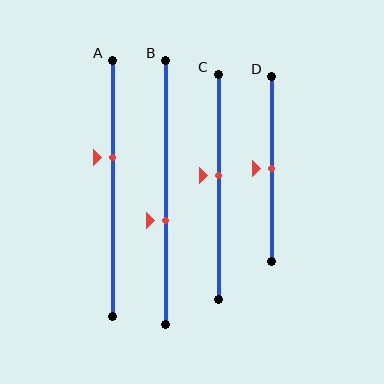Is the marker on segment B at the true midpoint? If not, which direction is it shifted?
No, the marker on segment B is shifted downward by about 11% of the segment length.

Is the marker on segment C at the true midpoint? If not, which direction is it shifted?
No, the marker on segment C is shifted upward by about 5% of the segment length.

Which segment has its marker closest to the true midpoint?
Segment D has its marker closest to the true midpoint.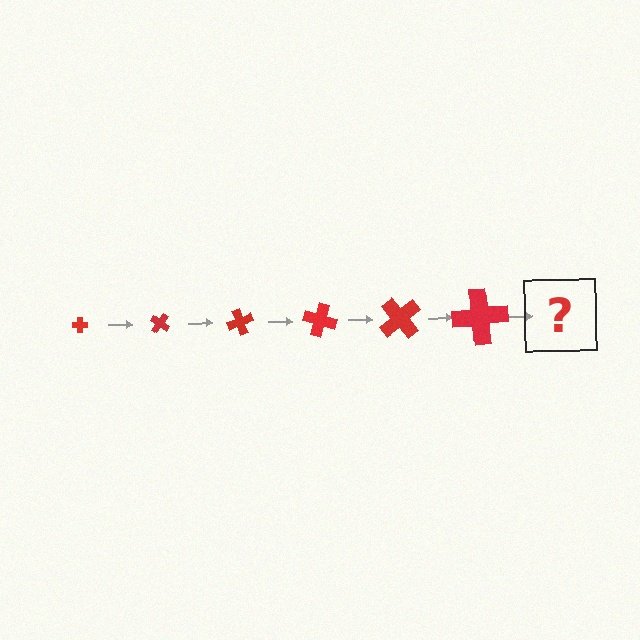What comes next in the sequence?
The next element should be a cross, larger than the previous one and rotated 210 degrees from the start.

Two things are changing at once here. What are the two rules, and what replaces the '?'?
The two rules are that the cross grows larger each step and it rotates 35 degrees each step. The '?' should be a cross, larger than the previous one and rotated 210 degrees from the start.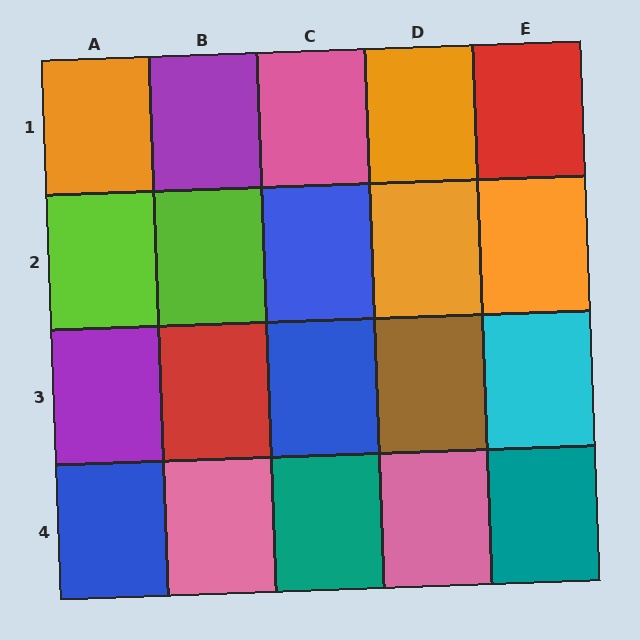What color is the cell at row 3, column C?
Blue.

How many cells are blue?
3 cells are blue.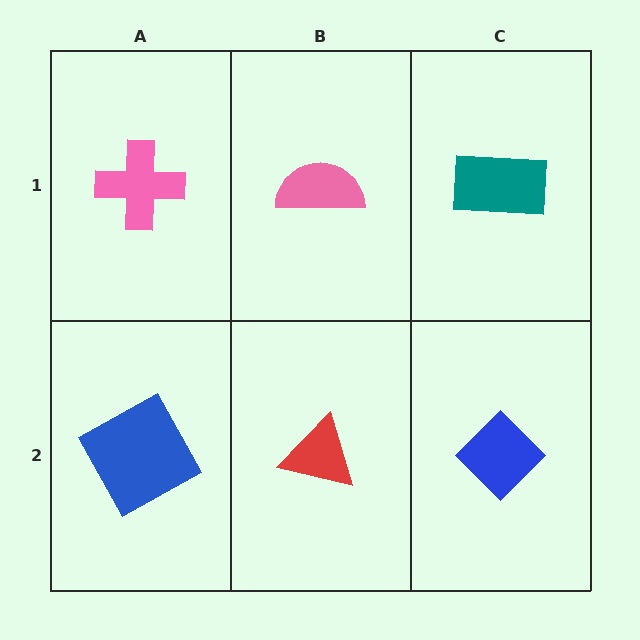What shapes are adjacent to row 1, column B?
A red triangle (row 2, column B), a pink cross (row 1, column A), a teal rectangle (row 1, column C).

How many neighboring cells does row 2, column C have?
2.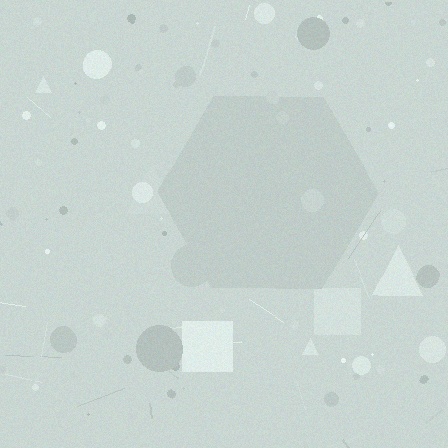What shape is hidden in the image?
A hexagon is hidden in the image.